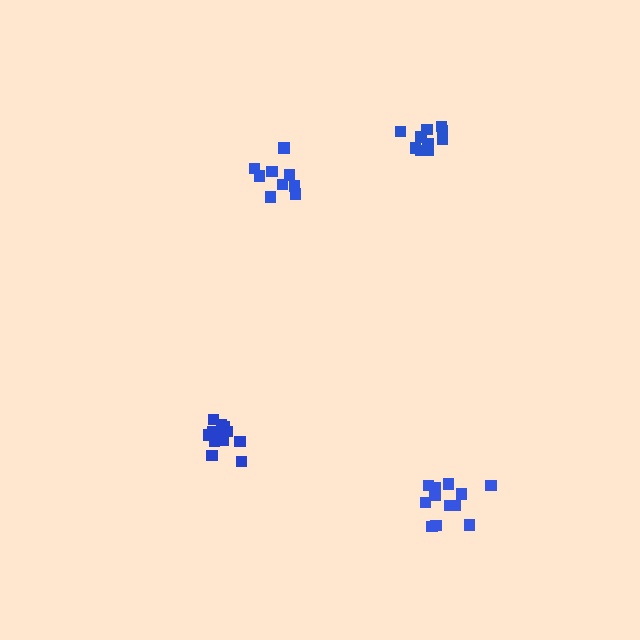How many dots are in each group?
Group 1: 12 dots, Group 2: 9 dots, Group 3: 12 dots, Group 4: 10 dots (43 total).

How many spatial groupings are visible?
There are 4 spatial groupings.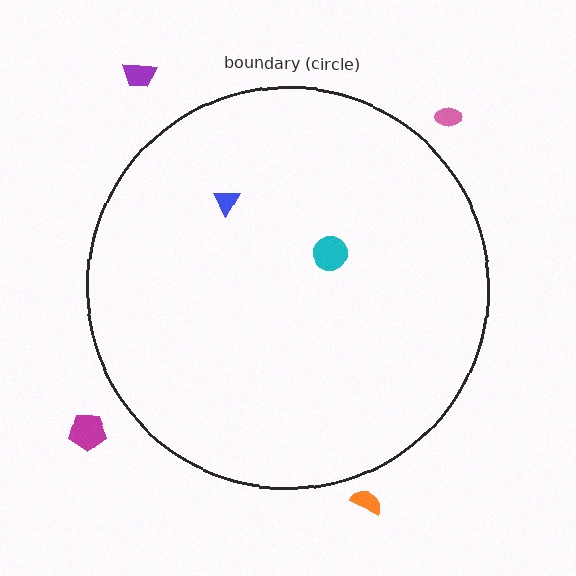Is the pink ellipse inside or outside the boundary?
Outside.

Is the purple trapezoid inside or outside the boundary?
Outside.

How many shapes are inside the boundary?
2 inside, 4 outside.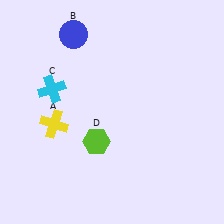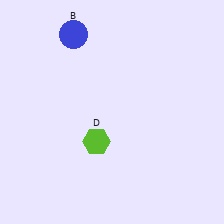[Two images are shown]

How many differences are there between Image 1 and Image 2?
There are 2 differences between the two images.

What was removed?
The yellow cross (A), the cyan cross (C) were removed in Image 2.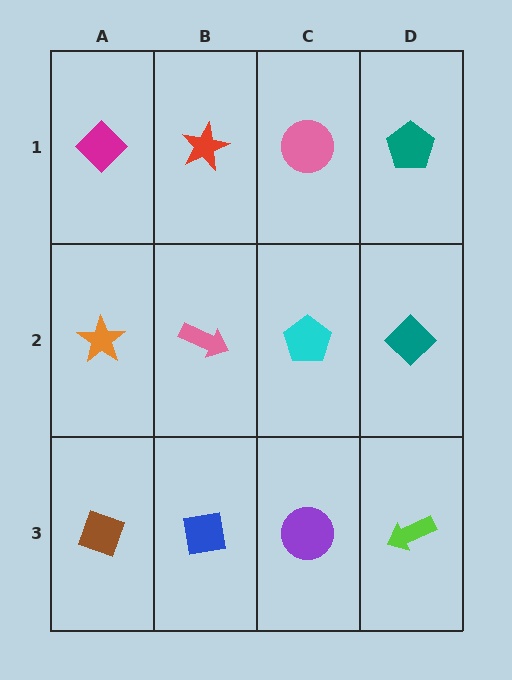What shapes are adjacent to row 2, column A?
A magenta diamond (row 1, column A), a brown diamond (row 3, column A), a pink arrow (row 2, column B).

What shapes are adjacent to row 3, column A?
An orange star (row 2, column A), a blue square (row 3, column B).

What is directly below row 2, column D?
A lime arrow.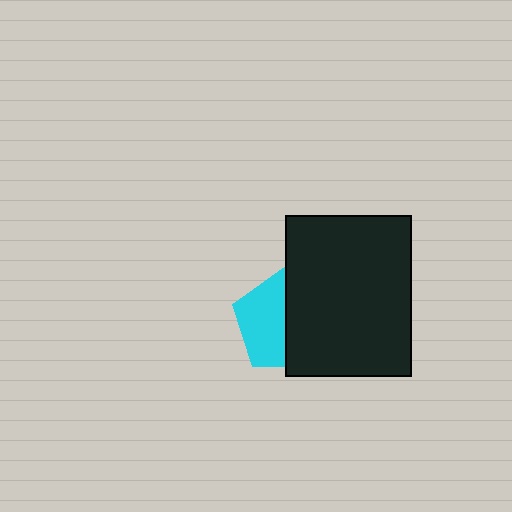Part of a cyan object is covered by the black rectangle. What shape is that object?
It is a pentagon.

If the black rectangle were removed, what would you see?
You would see the complete cyan pentagon.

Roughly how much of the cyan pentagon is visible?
About half of it is visible (roughly 51%).